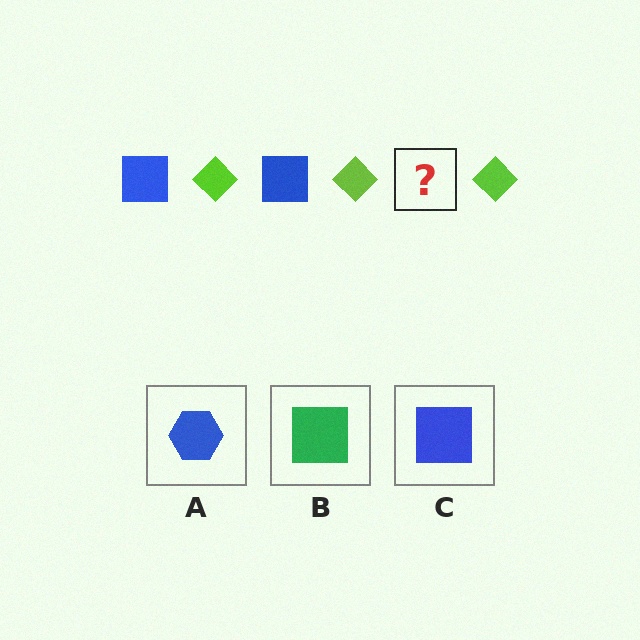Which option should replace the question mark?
Option C.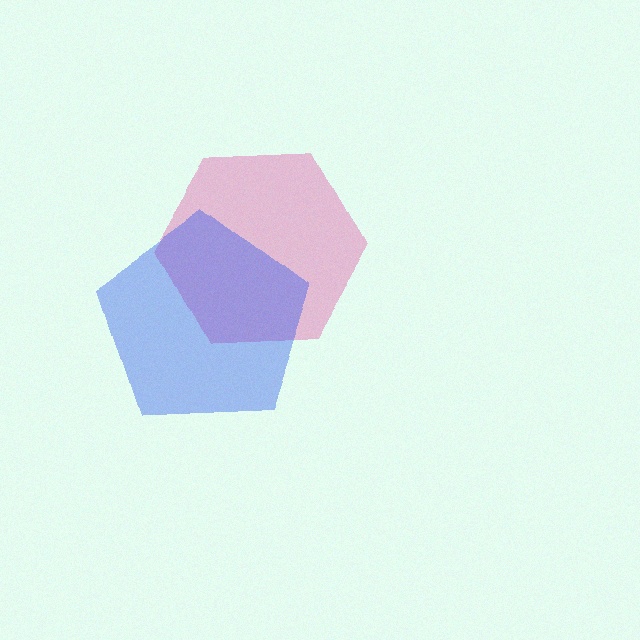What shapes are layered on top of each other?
The layered shapes are: a pink hexagon, a blue pentagon.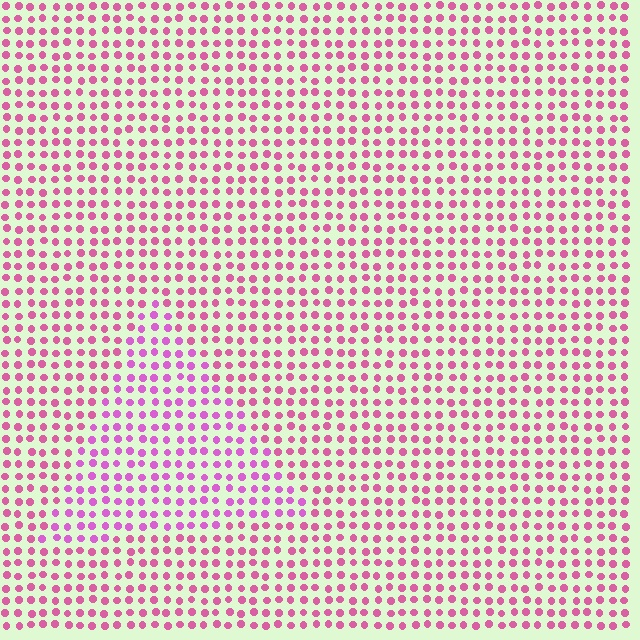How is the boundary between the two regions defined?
The boundary is defined purely by a slight shift in hue (about 24 degrees). Spacing, size, and orientation are identical on both sides.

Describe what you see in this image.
The image is filled with small pink elements in a uniform arrangement. A triangle-shaped region is visible where the elements are tinted to a slightly different hue, forming a subtle color boundary.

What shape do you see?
I see a triangle.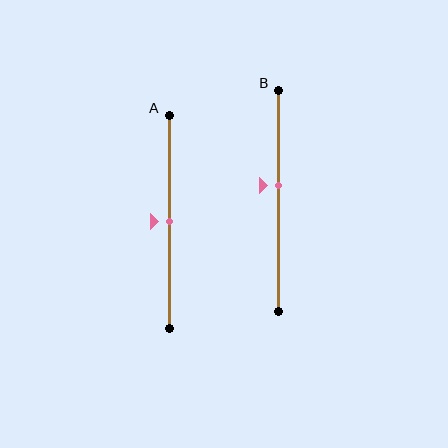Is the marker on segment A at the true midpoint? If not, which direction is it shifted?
Yes, the marker on segment A is at the true midpoint.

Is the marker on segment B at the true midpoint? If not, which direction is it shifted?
No, the marker on segment B is shifted upward by about 7% of the segment length.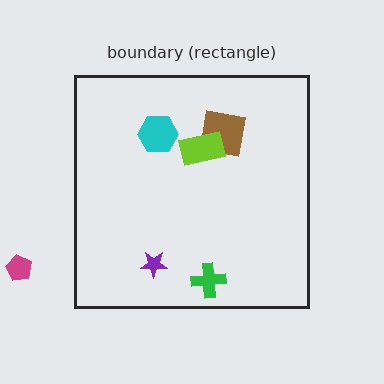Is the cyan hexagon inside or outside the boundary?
Inside.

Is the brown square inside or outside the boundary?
Inside.